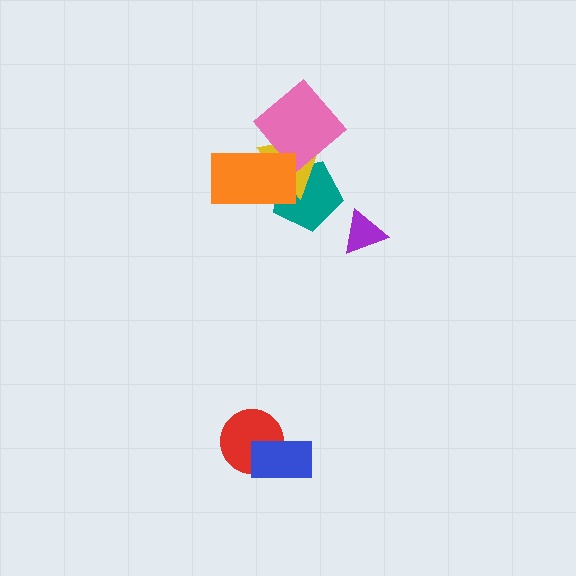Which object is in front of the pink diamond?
The orange rectangle is in front of the pink diamond.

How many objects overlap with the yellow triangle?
3 objects overlap with the yellow triangle.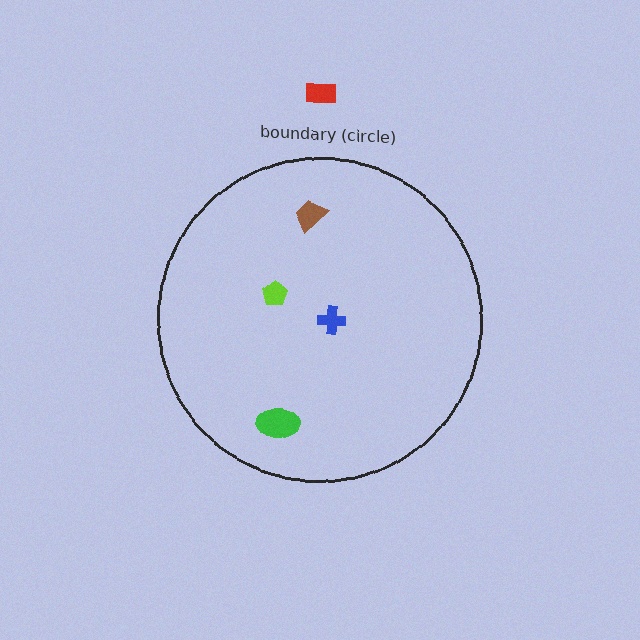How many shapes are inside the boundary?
4 inside, 1 outside.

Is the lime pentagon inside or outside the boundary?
Inside.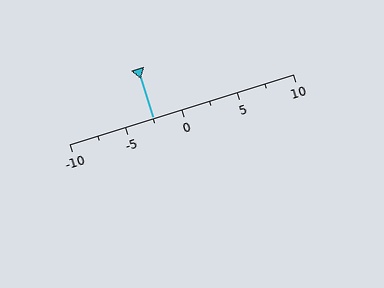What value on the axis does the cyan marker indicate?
The marker indicates approximately -2.5.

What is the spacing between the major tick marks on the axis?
The major ticks are spaced 5 apart.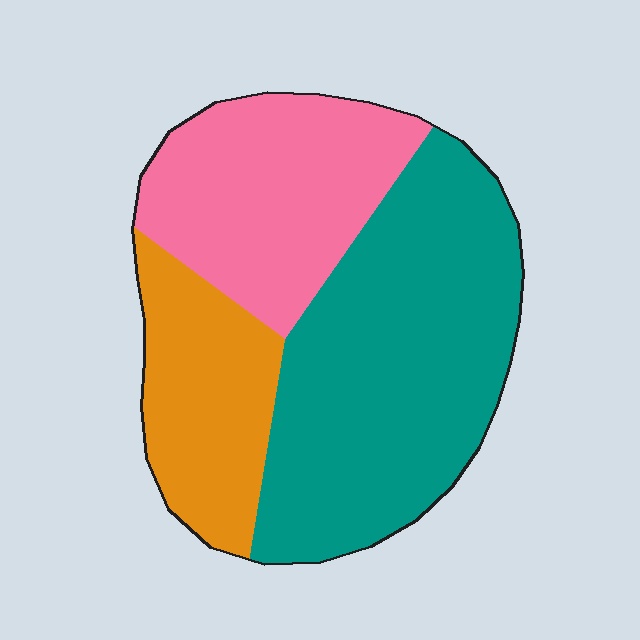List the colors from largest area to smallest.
From largest to smallest: teal, pink, orange.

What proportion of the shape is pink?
Pink covers around 30% of the shape.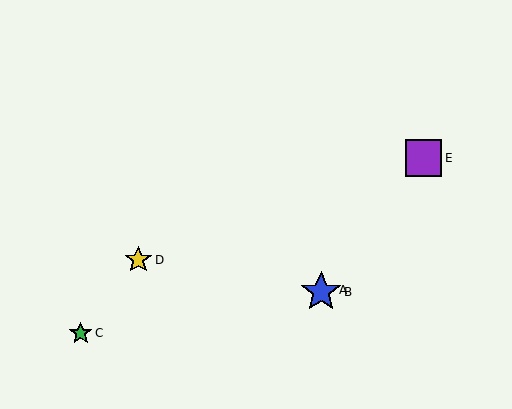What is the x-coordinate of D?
Object D is at x≈138.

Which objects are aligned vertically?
Objects A, B are aligned vertically.